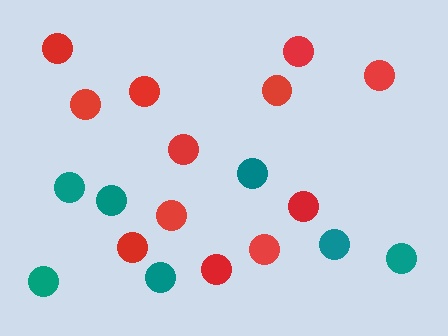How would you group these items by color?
There are 2 groups: one group of red circles (12) and one group of teal circles (7).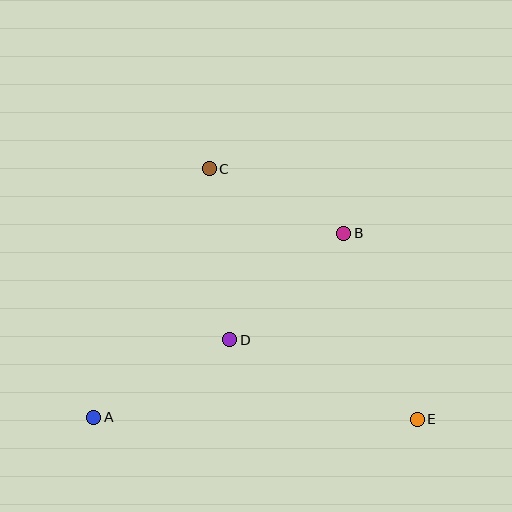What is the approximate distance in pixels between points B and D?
The distance between B and D is approximately 156 pixels.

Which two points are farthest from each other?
Points C and E are farthest from each other.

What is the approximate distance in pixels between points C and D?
The distance between C and D is approximately 172 pixels.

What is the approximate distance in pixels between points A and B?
The distance between A and B is approximately 311 pixels.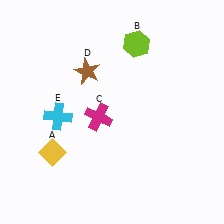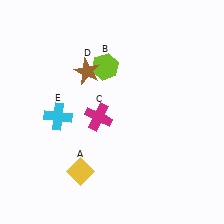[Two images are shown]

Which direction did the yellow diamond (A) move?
The yellow diamond (A) moved right.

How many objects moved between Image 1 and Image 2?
2 objects moved between the two images.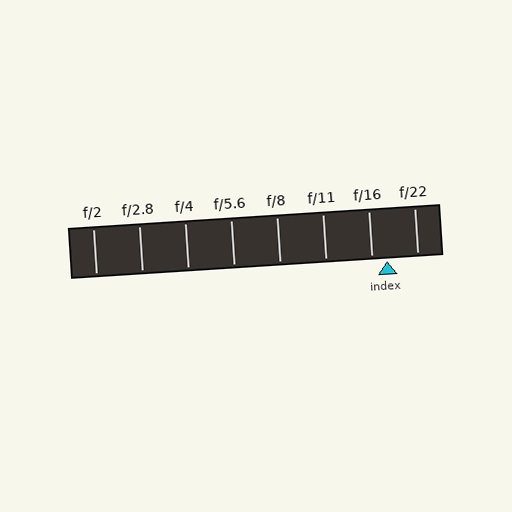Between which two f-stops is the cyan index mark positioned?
The index mark is between f/16 and f/22.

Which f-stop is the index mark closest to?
The index mark is closest to f/16.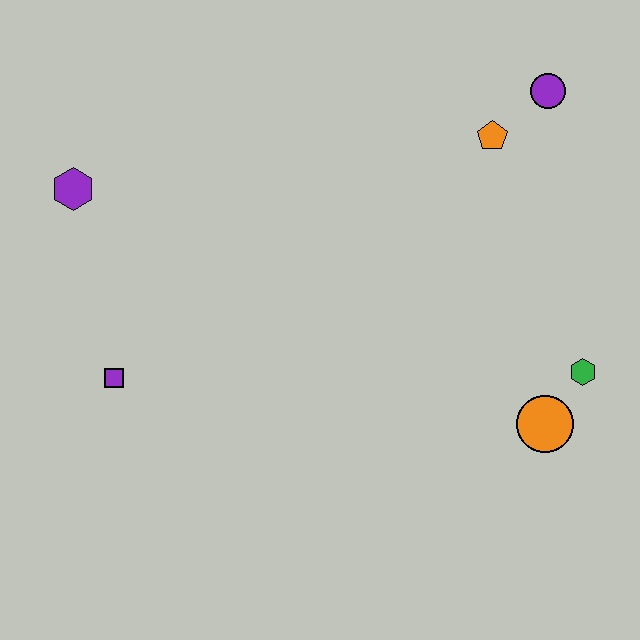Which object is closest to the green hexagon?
The orange circle is closest to the green hexagon.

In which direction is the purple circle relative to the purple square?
The purple circle is to the right of the purple square.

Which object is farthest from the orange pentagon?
The purple square is farthest from the orange pentagon.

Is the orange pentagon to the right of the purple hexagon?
Yes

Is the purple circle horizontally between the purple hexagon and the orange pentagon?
No